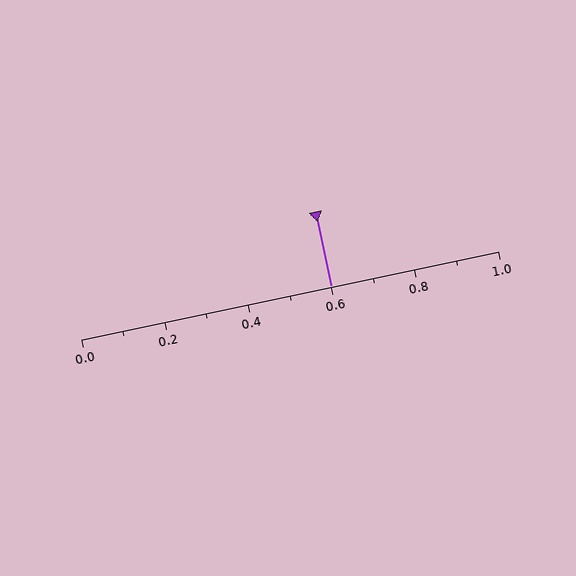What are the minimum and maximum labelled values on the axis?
The axis runs from 0.0 to 1.0.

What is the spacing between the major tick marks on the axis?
The major ticks are spaced 0.2 apart.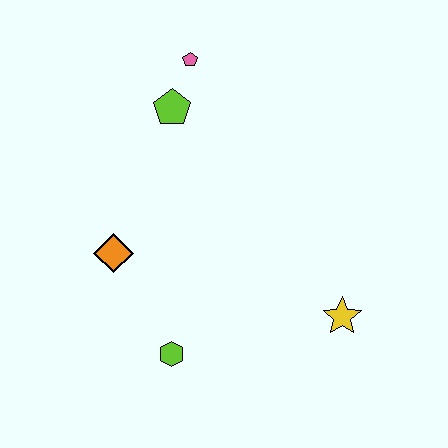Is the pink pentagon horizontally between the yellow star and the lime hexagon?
Yes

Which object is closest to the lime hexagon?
The orange diamond is closest to the lime hexagon.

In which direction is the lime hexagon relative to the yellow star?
The lime hexagon is to the left of the yellow star.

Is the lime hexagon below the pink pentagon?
Yes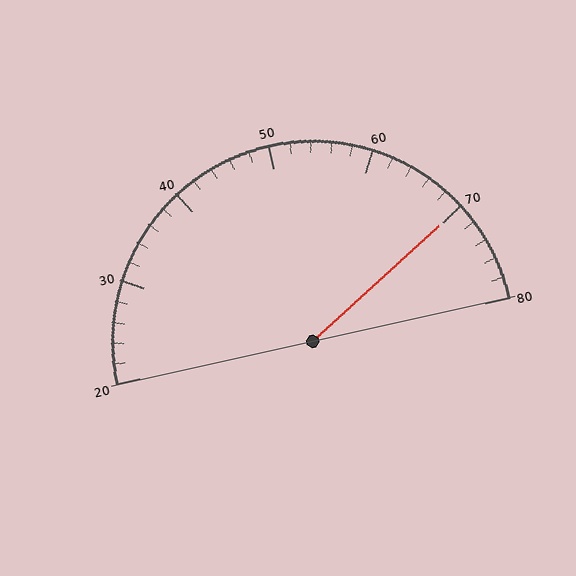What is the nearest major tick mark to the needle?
The nearest major tick mark is 70.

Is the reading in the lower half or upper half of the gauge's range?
The reading is in the upper half of the range (20 to 80).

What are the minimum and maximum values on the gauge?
The gauge ranges from 20 to 80.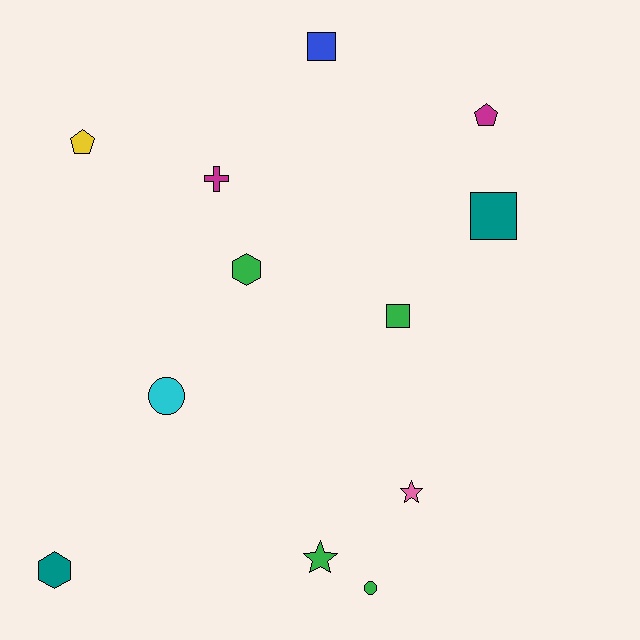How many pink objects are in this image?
There is 1 pink object.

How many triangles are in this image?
There are no triangles.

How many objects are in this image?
There are 12 objects.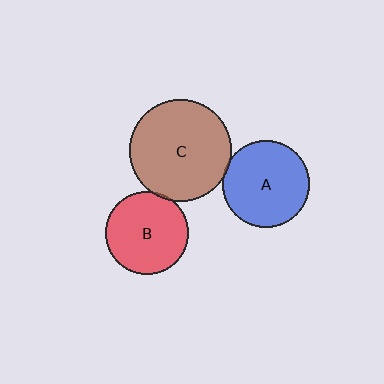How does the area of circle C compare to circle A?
Approximately 1.4 times.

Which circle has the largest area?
Circle C (brown).